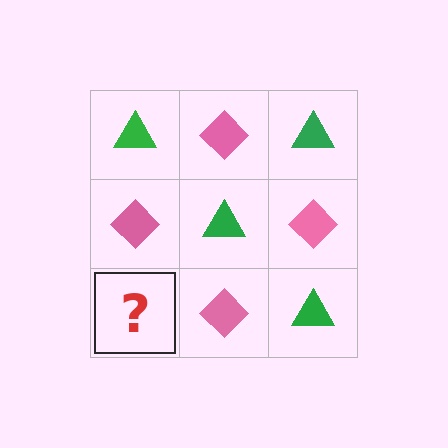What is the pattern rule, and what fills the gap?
The rule is that it alternates green triangle and pink diamond in a checkerboard pattern. The gap should be filled with a green triangle.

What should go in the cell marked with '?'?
The missing cell should contain a green triangle.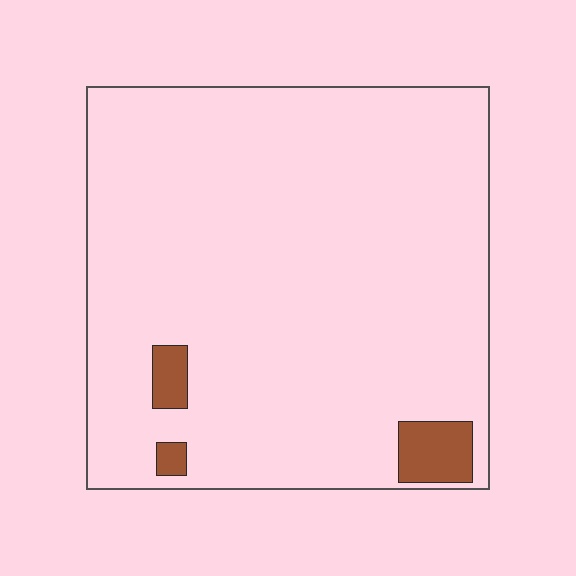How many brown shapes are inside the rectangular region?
3.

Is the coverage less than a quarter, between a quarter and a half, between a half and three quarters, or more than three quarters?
Less than a quarter.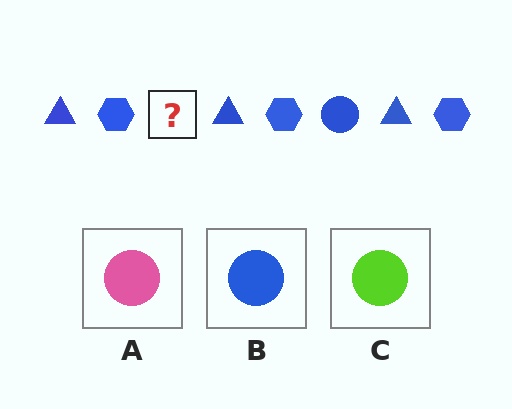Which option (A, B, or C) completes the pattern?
B.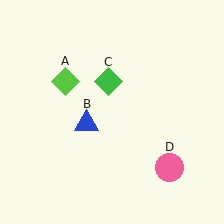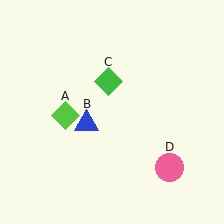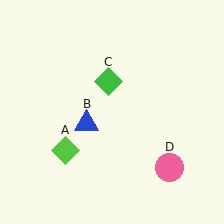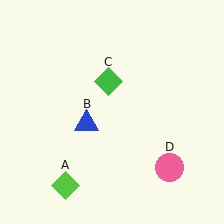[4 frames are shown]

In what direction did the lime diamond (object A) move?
The lime diamond (object A) moved down.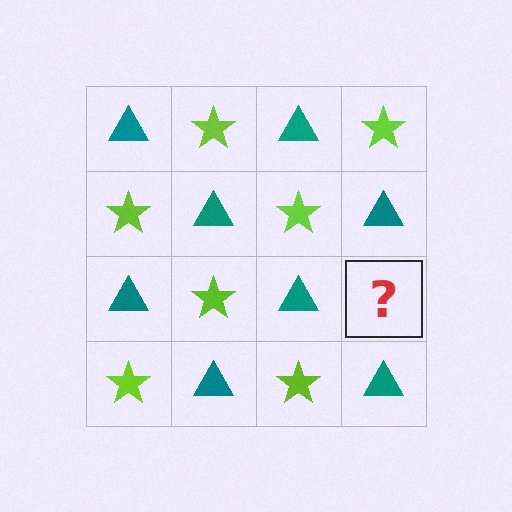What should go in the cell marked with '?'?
The missing cell should contain a lime star.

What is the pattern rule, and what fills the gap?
The rule is that it alternates teal triangle and lime star in a checkerboard pattern. The gap should be filled with a lime star.